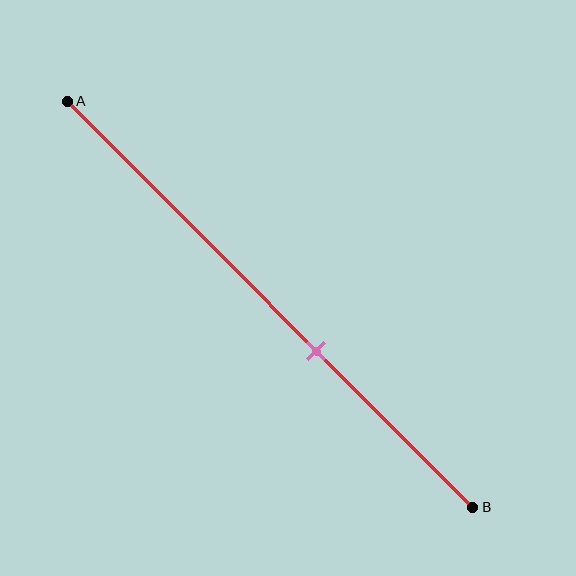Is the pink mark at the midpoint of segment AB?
No, the mark is at about 60% from A, not at the 50% midpoint.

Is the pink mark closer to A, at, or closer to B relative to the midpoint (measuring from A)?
The pink mark is closer to point B than the midpoint of segment AB.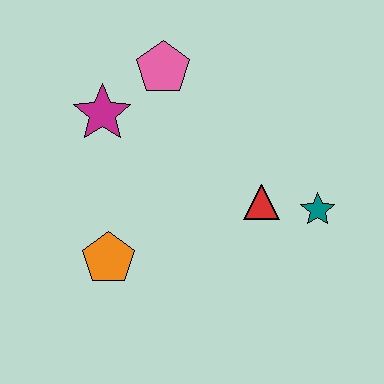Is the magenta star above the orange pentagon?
Yes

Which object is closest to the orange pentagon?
The magenta star is closest to the orange pentagon.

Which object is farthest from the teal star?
The magenta star is farthest from the teal star.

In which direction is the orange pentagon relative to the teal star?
The orange pentagon is to the left of the teal star.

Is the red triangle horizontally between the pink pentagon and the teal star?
Yes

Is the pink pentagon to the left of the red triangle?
Yes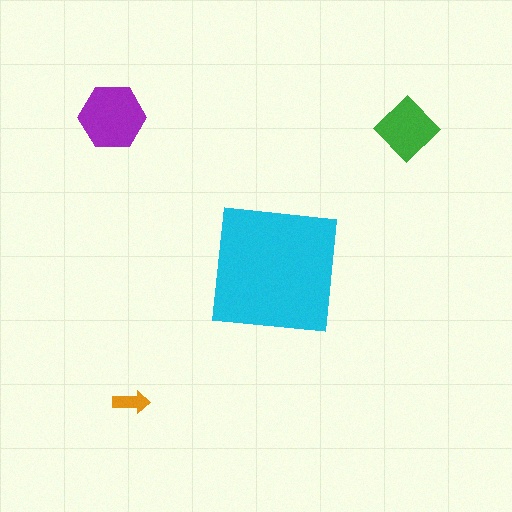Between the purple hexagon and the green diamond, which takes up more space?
The purple hexagon.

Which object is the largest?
The cyan square.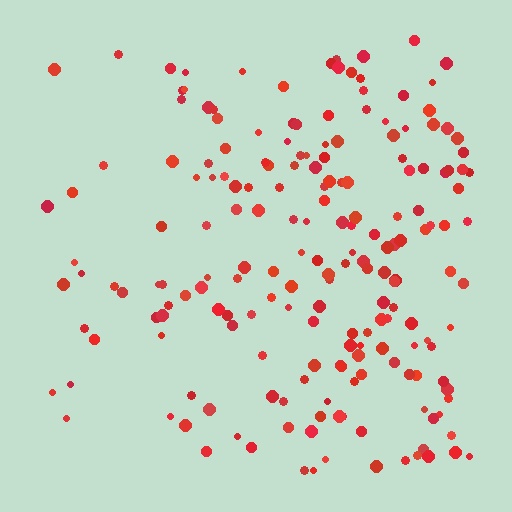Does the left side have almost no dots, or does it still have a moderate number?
Still a moderate number, just noticeably fewer than the right.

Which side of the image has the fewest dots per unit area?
The left.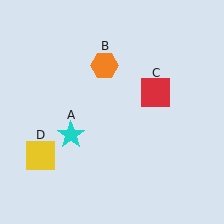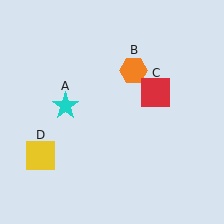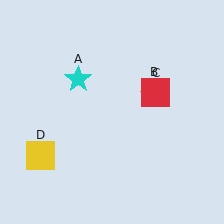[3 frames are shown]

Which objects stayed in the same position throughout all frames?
Red square (object C) and yellow square (object D) remained stationary.